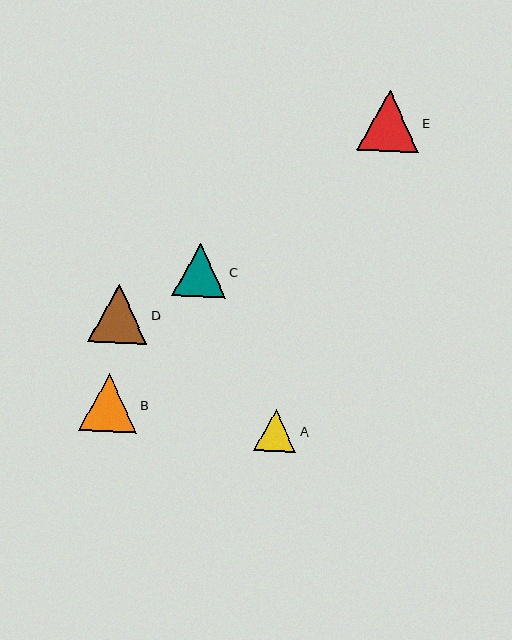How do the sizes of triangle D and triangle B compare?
Triangle D and triangle B are approximately the same size.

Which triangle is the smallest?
Triangle A is the smallest with a size of approximately 42 pixels.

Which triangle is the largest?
Triangle E is the largest with a size of approximately 61 pixels.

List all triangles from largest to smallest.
From largest to smallest: E, D, B, C, A.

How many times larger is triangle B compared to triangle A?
Triangle B is approximately 1.4 times the size of triangle A.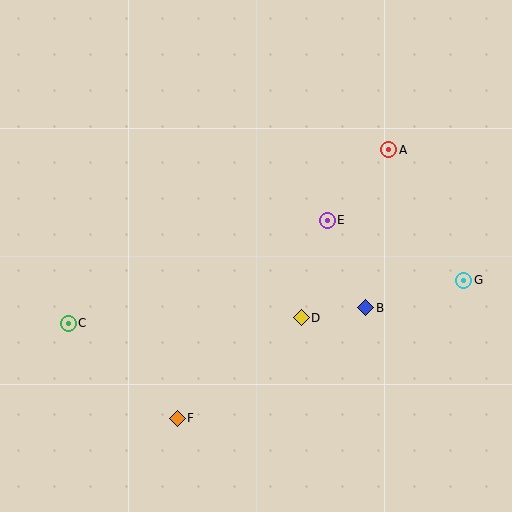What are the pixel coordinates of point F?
Point F is at (177, 418).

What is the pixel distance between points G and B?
The distance between G and B is 102 pixels.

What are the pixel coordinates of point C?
Point C is at (68, 323).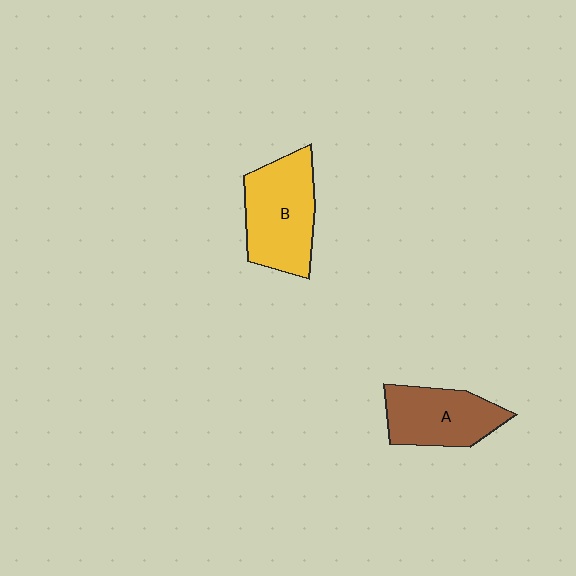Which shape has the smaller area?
Shape A (brown).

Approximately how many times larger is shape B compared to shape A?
Approximately 1.2 times.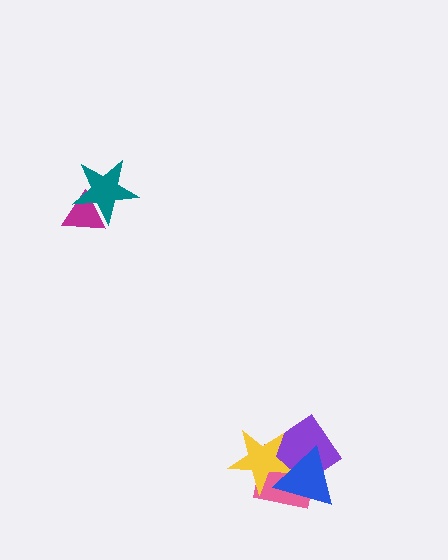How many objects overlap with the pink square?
3 objects overlap with the pink square.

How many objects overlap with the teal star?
1 object overlaps with the teal star.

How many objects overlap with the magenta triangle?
1 object overlaps with the magenta triangle.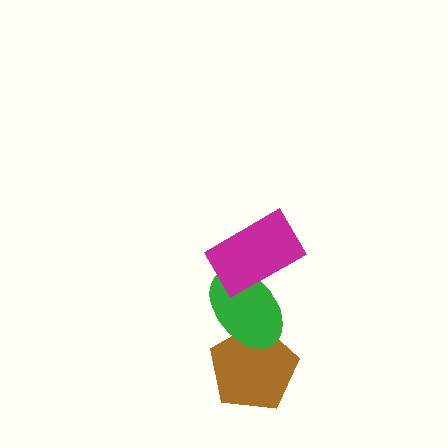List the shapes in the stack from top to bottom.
From top to bottom: the magenta rectangle, the green ellipse, the brown pentagon.